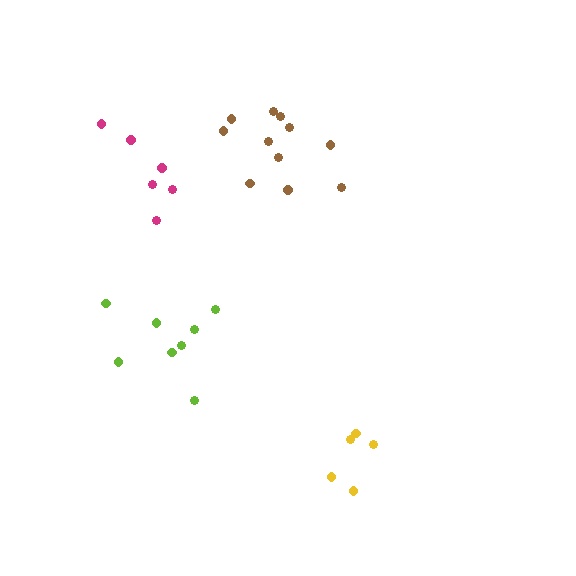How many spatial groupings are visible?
There are 4 spatial groupings.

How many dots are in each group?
Group 1: 8 dots, Group 2: 6 dots, Group 3: 11 dots, Group 4: 5 dots (30 total).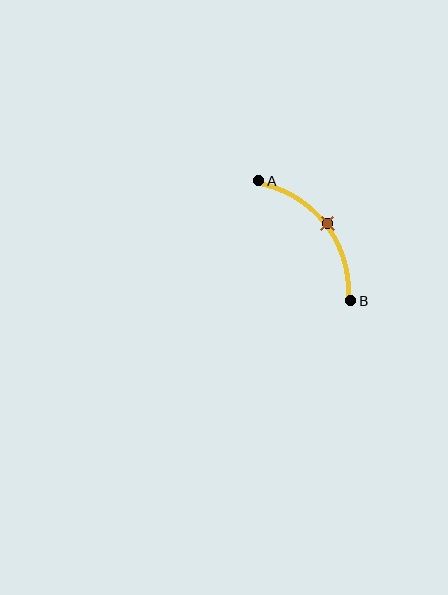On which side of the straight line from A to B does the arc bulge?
The arc bulges above and to the right of the straight line connecting A and B.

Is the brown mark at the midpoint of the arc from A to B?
Yes. The brown mark lies on the arc at equal arc-length from both A and B — it is the arc midpoint.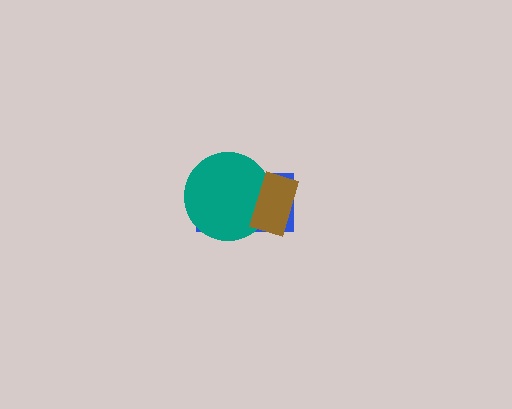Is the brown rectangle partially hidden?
No, no other shape covers it.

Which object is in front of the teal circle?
The brown rectangle is in front of the teal circle.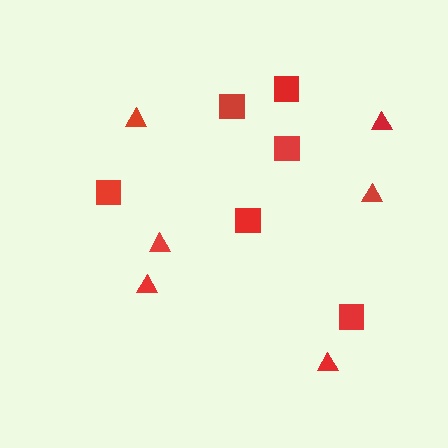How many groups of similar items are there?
There are 2 groups: one group of squares (6) and one group of triangles (6).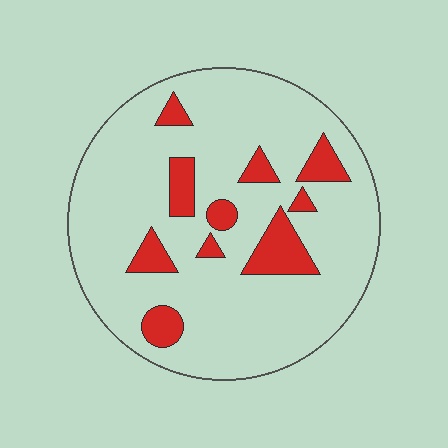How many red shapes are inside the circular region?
10.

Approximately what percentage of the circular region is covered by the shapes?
Approximately 15%.